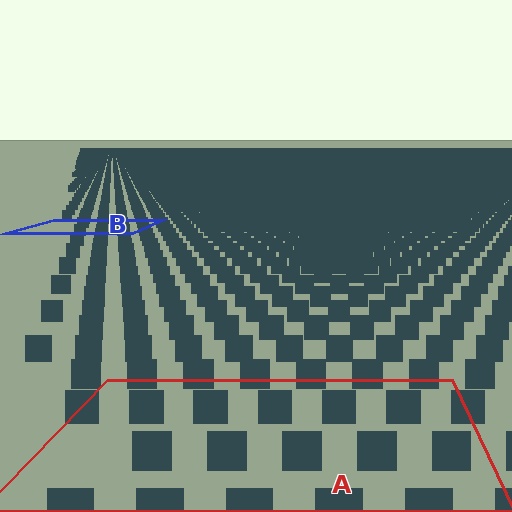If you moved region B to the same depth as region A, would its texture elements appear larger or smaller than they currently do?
They would appear larger. At a closer depth, the same texture elements are projected at a bigger on-screen size.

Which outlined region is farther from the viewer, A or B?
Region B is farther from the viewer — the texture elements inside it appear smaller and more densely packed.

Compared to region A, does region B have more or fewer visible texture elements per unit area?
Region B has more texture elements per unit area — they are packed more densely because it is farther away.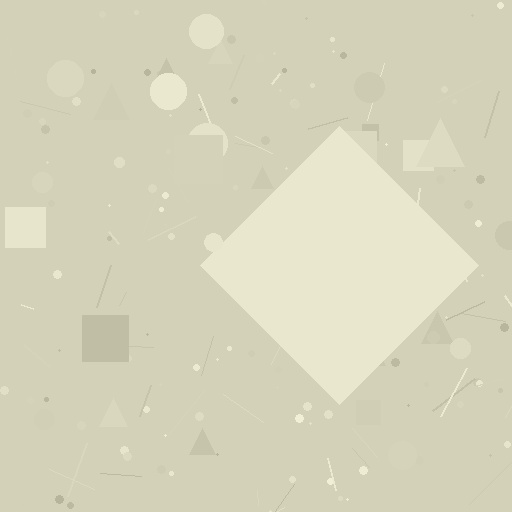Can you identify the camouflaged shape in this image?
The camouflaged shape is a diamond.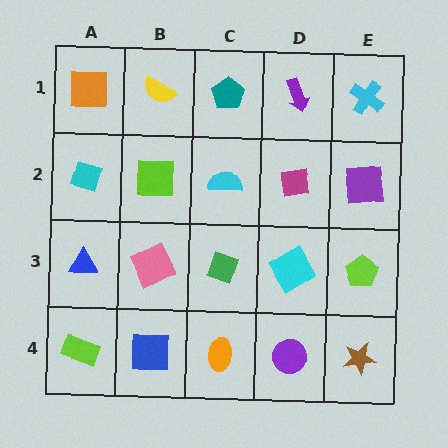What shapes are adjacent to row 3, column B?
A lime square (row 2, column B), a blue square (row 4, column B), a blue triangle (row 3, column A), a green diamond (row 3, column C).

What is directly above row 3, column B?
A lime square.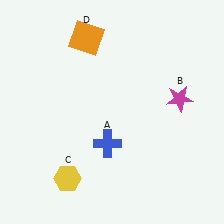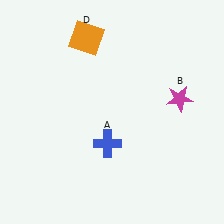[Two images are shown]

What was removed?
The yellow hexagon (C) was removed in Image 2.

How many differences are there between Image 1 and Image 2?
There is 1 difference between the two images.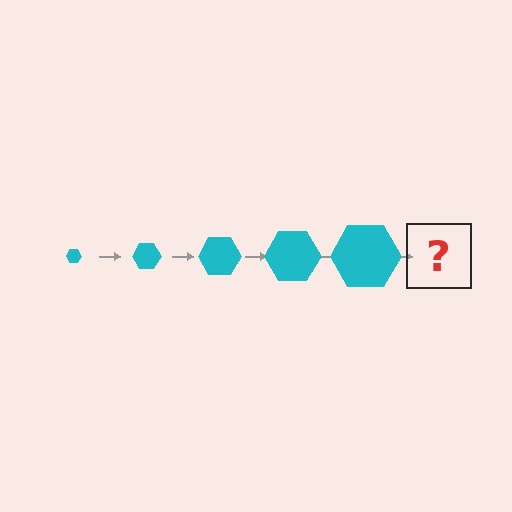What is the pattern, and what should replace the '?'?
The pattern is that the hexagon gets progressively larger each step. The '?' should be a cyan hexagon, larger than the previous one.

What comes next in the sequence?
The next element should be a cyan hexagon, larger than the previous one.